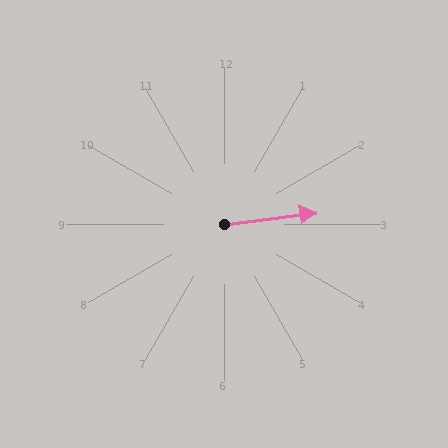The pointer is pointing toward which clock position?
Roughly 3 o'clock.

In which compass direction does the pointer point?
East.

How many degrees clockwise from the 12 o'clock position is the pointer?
Approximately 83 degrees.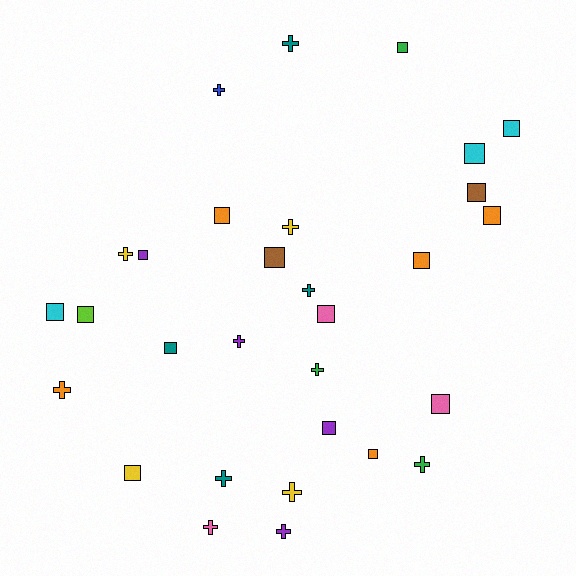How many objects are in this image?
There are 30 objects.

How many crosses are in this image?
There are 13 crosses.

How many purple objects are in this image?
There are 4 purple objects.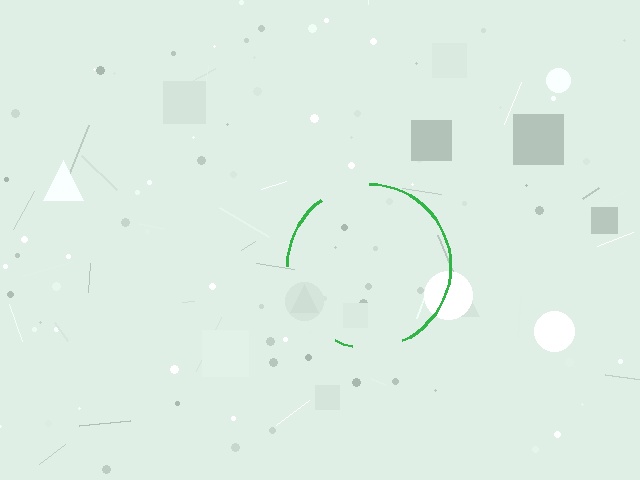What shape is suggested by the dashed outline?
The dashed outline suggests a circle.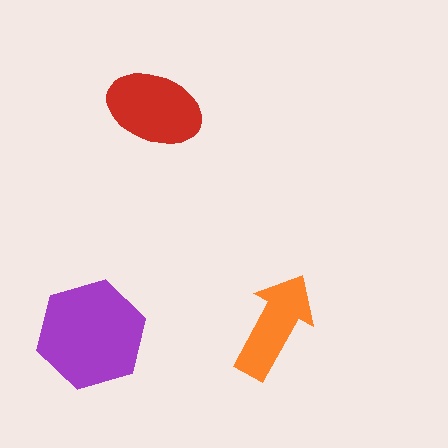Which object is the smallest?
The orange arrow.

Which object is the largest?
The purple hexagon.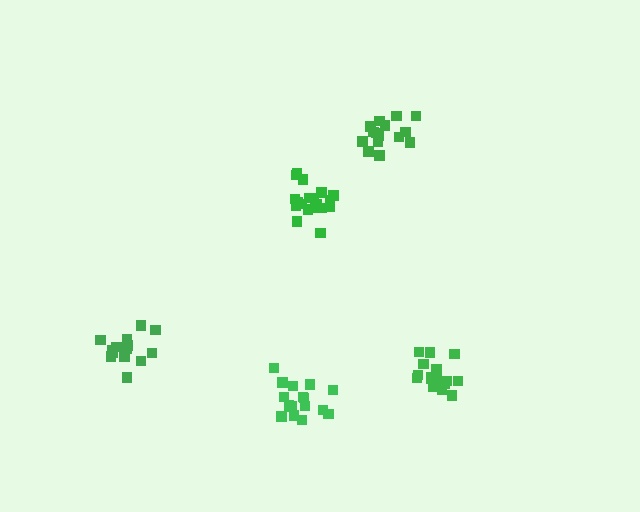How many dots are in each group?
Group 1: 20 dots, Group 2: 16 dots, Group 3: 15 dots, Group 4: 17 dots, Group 5: 15 dots (83 total).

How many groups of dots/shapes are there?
There are 5 groups.